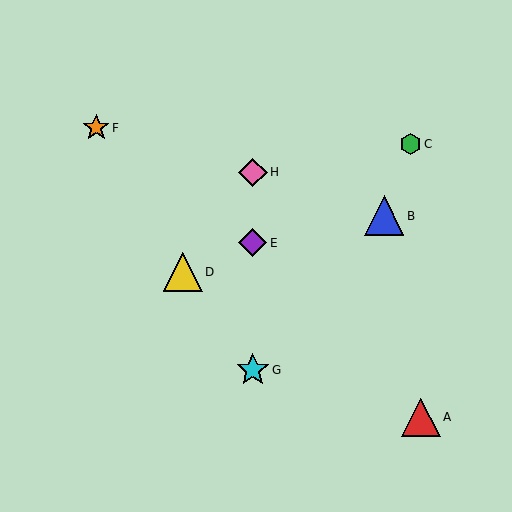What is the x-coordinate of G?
Object G is at x≈253.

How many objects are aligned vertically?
3 objects (E, G, H) are aligned vertically.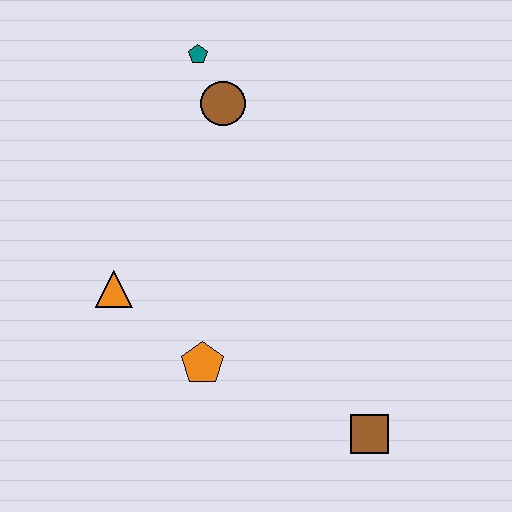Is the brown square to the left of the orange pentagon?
No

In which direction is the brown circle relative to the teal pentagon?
The brown circle is below the teal pentagon.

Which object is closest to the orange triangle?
The orange pentagon is closest to the orange triangle.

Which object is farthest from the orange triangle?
The brown square is farthest from the orange triangle.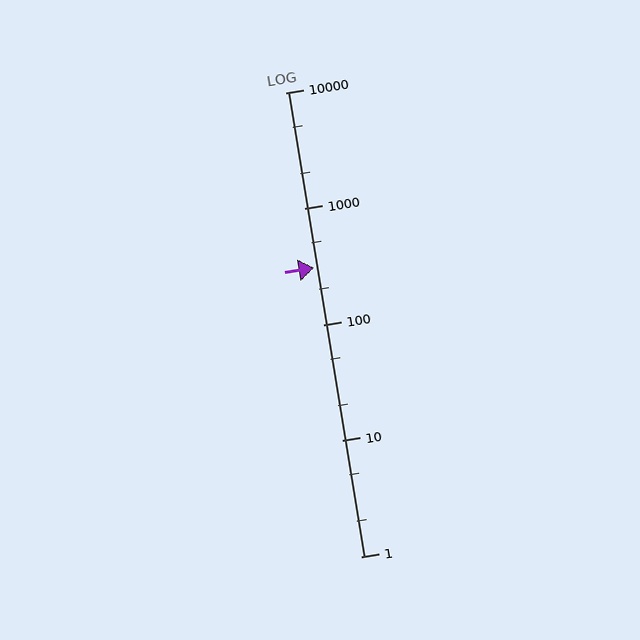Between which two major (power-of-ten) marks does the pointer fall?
The pointer is between 100 and 1000.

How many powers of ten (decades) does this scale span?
The scale spans 4 decades, from 1 to 10000.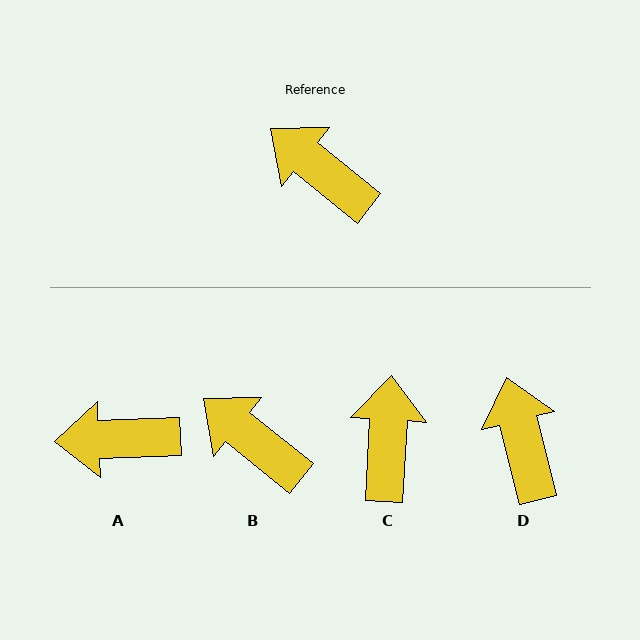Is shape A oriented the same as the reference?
No, it is off by about 41 degrees.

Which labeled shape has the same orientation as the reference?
B.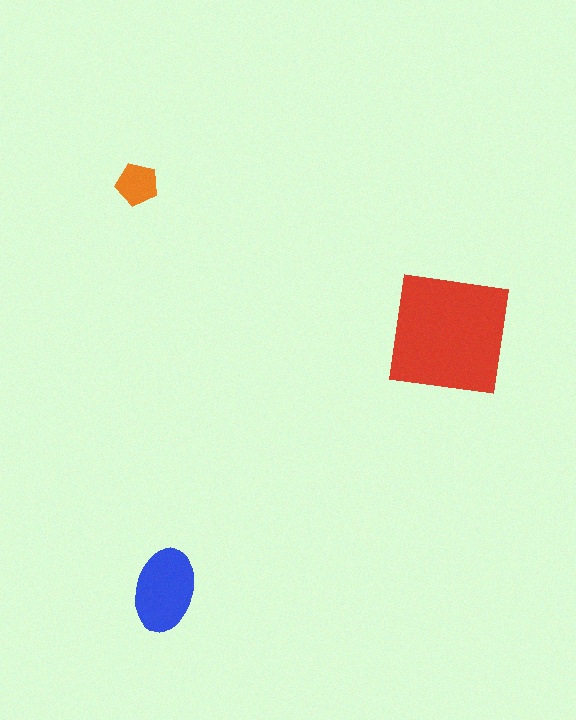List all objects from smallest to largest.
The orange pentagon, the blue ellipse, the red square.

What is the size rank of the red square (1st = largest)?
1st.